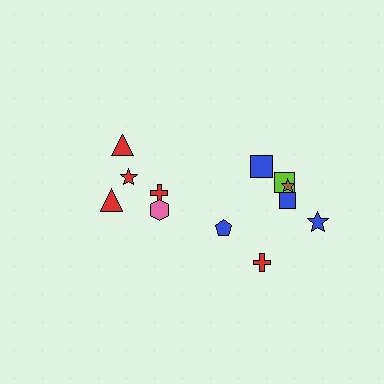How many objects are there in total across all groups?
There are 12 objects.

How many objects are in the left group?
There are 5 objects.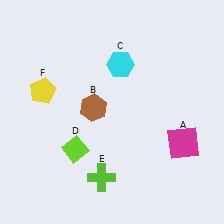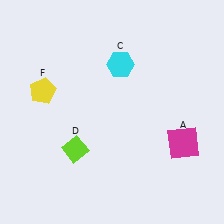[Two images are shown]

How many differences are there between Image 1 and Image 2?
There are 2 differences between the two images.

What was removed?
The brown hexagon (B), the lime cross (E) were removed in Image 2.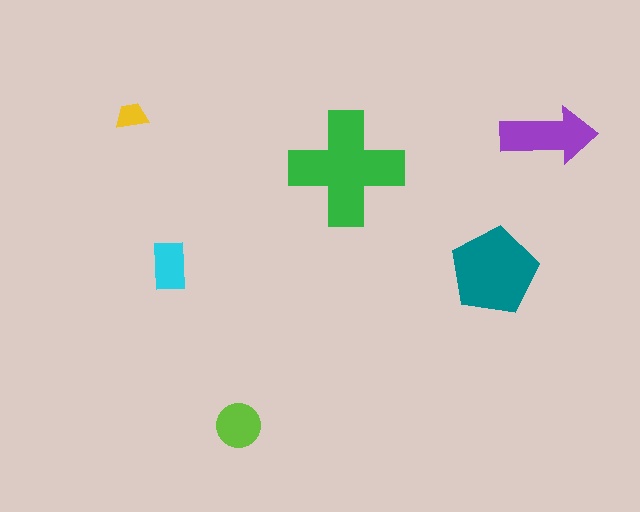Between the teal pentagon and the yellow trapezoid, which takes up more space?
The teal pentagon.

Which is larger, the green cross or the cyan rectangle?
The green cross.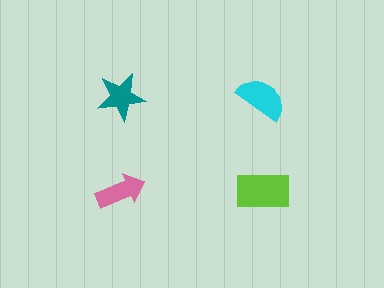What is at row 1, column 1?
A teal star.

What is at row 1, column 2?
A cyan semicircle.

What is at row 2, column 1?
A pink arrow.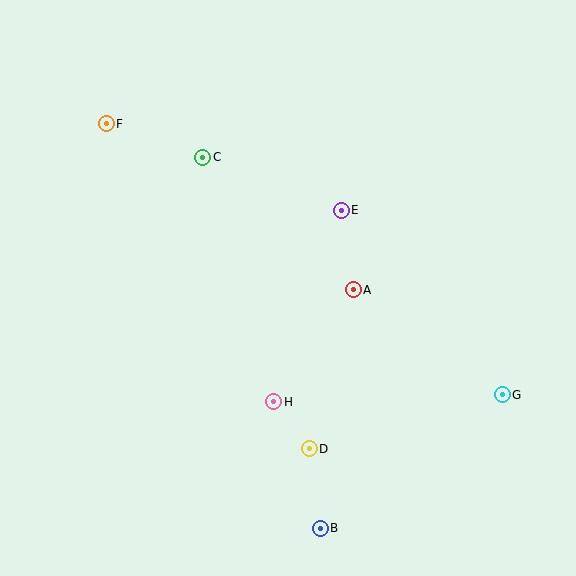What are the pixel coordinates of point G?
Point G is at (502, 395).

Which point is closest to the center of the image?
Point A at (353, 290) is closest to the center.